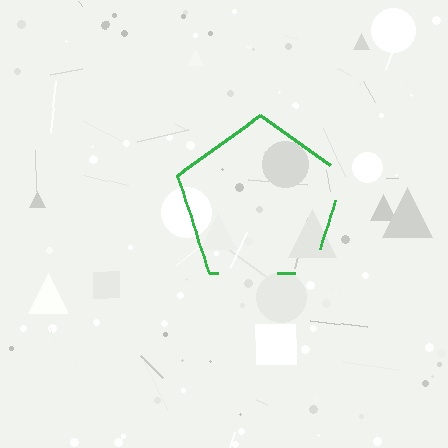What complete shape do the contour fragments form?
The contour fragments form a pentagon.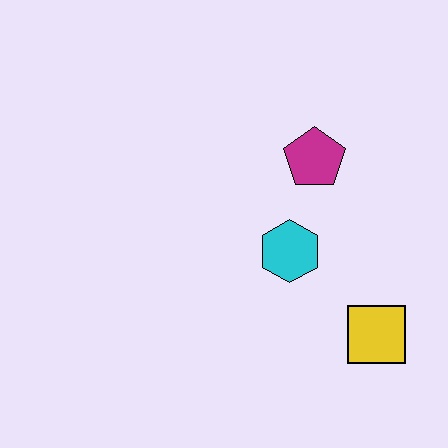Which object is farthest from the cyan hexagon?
The yellow square is farthest from the cyan hexagon.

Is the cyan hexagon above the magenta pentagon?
No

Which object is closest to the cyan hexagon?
The magenta pentagon is closest to the cyan hexagon.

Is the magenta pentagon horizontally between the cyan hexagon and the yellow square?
Yes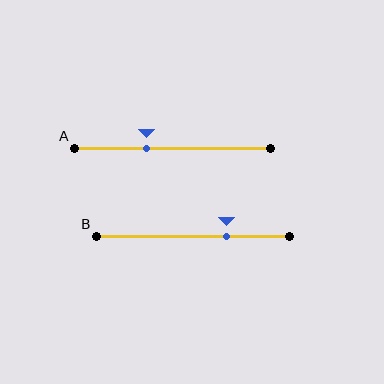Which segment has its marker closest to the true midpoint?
Segment A has its marker closest to the true midpoint.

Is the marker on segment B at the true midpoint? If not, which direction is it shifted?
No, the marker on segment B is shifted to the right by about 18% of the segment length.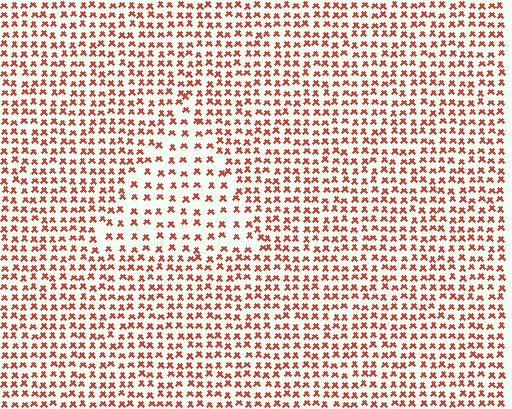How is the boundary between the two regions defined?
The boundary is defined by a change in element density (approximately 1.7x ratio). All elements are the same color, size, and shape.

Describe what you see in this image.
The image contains small red elements arranged at two different densities. A triangle-shaped region is visible where the elements are less densely packed than the surrounding area.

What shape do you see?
I see a triangle.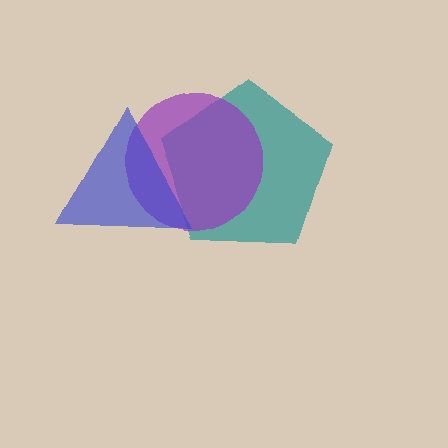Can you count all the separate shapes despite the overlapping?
Yes, there are 3 separate shapes.